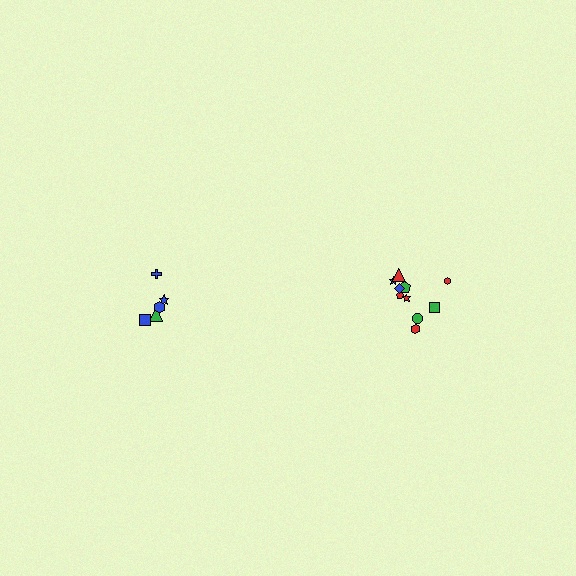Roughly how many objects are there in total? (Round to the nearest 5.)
Roughly 15 objects in total.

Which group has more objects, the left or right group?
The right group.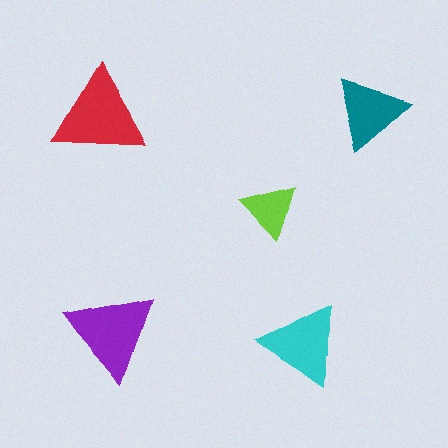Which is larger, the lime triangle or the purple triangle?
The purple one.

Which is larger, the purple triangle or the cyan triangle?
The purple one.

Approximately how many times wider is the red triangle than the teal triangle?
About 1.5 times wider.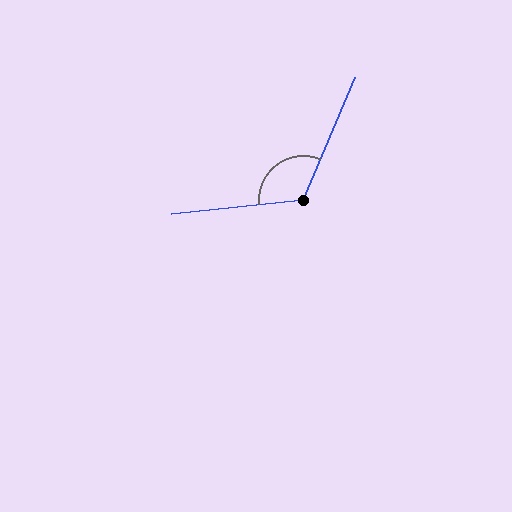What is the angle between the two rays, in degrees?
Approximately 119 degrees.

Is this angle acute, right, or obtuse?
It is obtuse.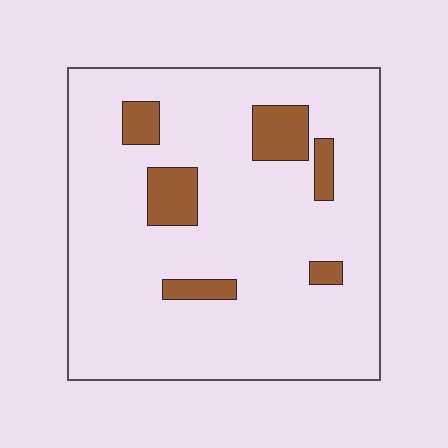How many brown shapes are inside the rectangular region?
6.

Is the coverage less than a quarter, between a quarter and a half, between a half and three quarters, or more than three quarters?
Less than a quarter.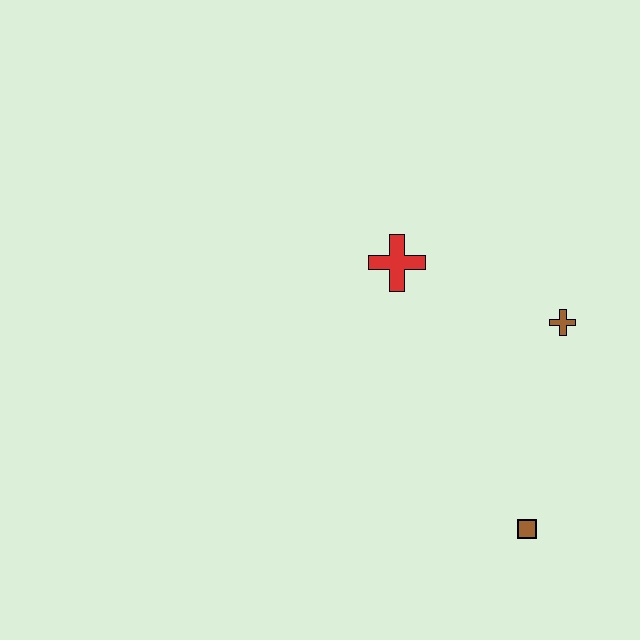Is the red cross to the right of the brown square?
No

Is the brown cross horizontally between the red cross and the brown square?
No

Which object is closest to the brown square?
The brown cross is closest to the brown square.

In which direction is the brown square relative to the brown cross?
The brown square is below the brown cross.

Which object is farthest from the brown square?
The red cross is farthest from the brown square.